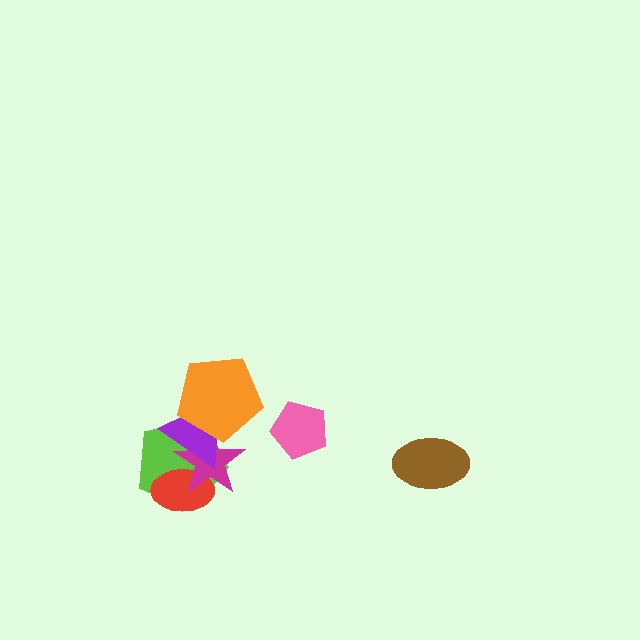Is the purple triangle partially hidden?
Yes, it is partially covered by another shape.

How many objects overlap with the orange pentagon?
3 objects overlap with the orange pentagon.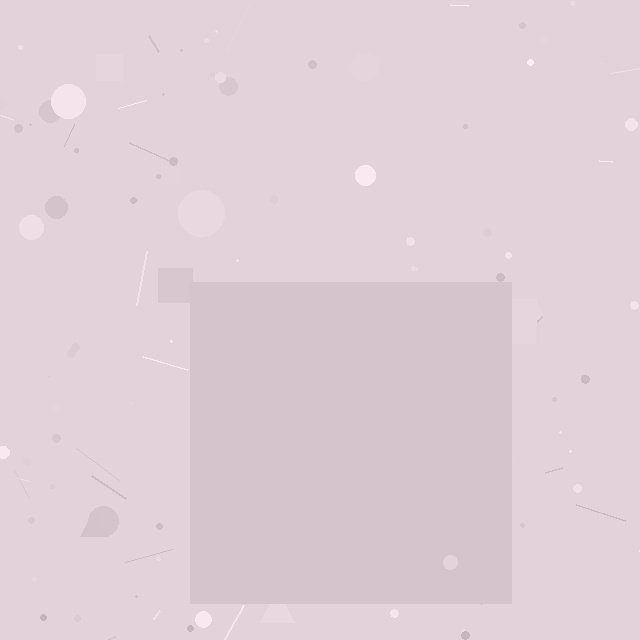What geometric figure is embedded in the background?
A square is embedded in the background.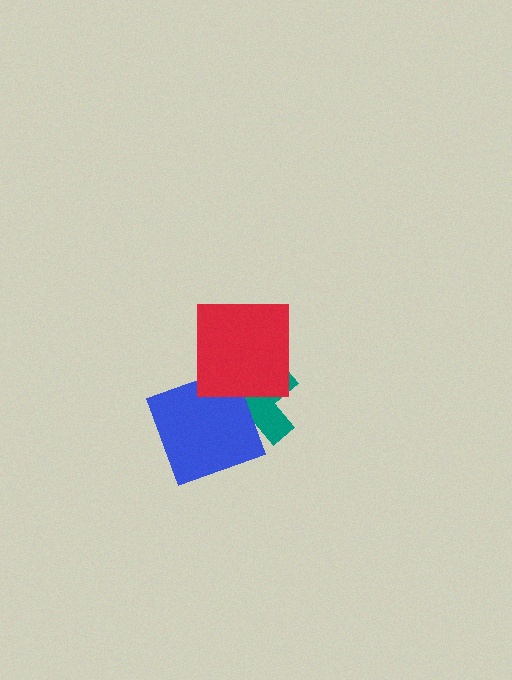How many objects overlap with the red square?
1 object overlaps with the red square.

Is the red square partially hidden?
No, no other shape covers it.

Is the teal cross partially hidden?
Yes, it is partially covered by another shape.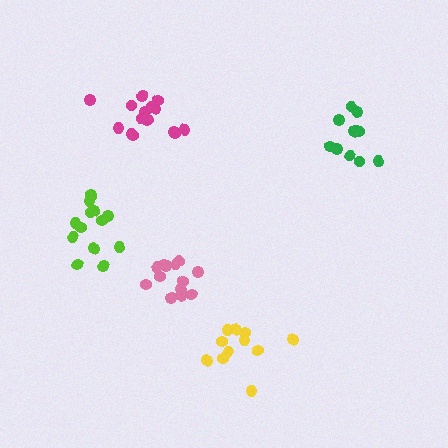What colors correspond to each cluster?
The clusters are colored: green, magenta, lime, pink, yellow.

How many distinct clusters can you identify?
There are 5 distinct clusters.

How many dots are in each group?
Group 1: 11 dots, Group 2: 15 dots, Group 3: 14 dots, Group 4: 13 dots, Group 5: 11 dots (64 total).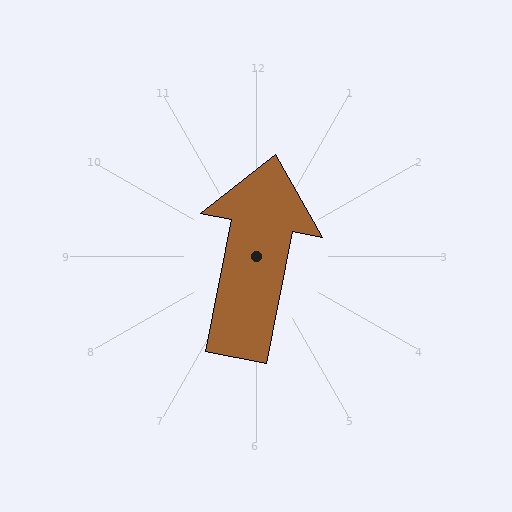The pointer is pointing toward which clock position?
Roughly 12 o'clock.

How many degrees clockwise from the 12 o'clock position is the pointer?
Approximately 11 degrees.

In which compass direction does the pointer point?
North.